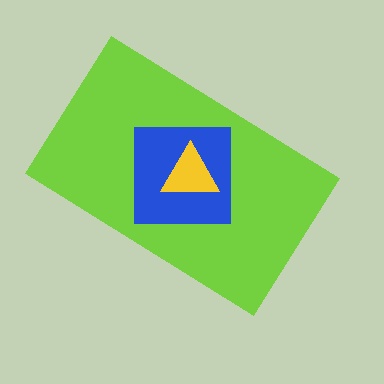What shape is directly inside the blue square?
The yellow triangle.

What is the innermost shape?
The yellow triangle.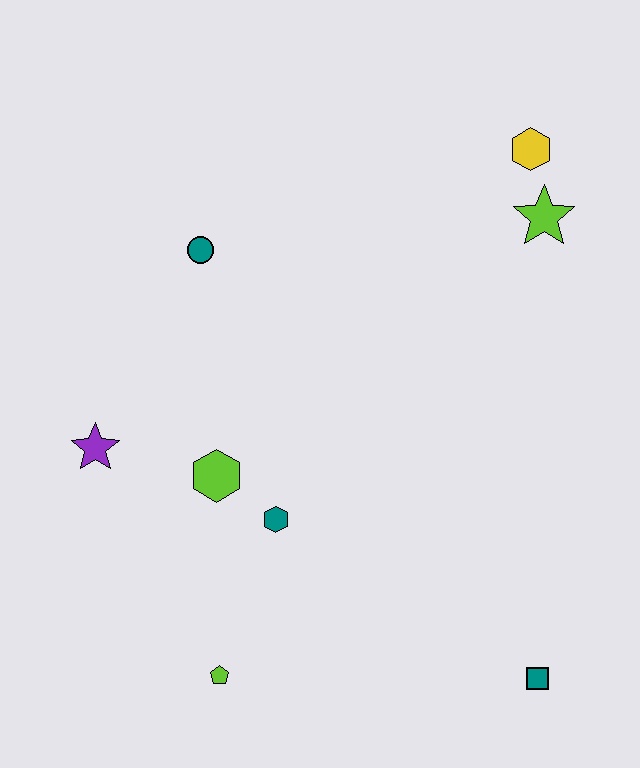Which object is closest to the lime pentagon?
The teal hexagon is closest to the lime pentagon.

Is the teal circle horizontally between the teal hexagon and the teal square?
No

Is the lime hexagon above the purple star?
No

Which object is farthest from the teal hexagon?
The yellow hexagon is farthest from the teal hexagon.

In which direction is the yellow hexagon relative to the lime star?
The yellow hexagon is above the lime star.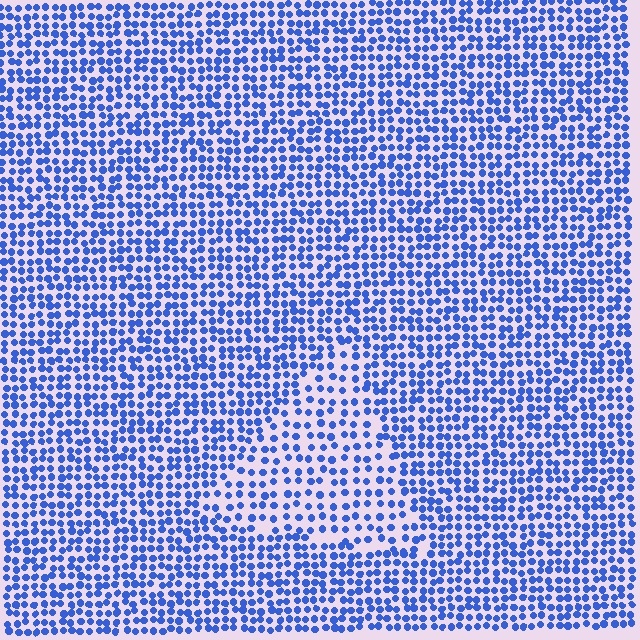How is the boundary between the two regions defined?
The boundary is defined by a change in element density (approximately 1.7x ratio). All elements are the same color, size, and shape.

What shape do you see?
I see a triangle.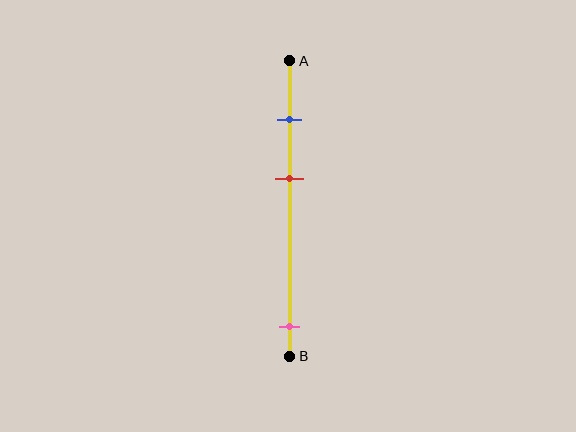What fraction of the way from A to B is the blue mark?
The blue mark is approximately 20% (0.2) of the way from A to B.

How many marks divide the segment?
There are 3 marks dividing the segment.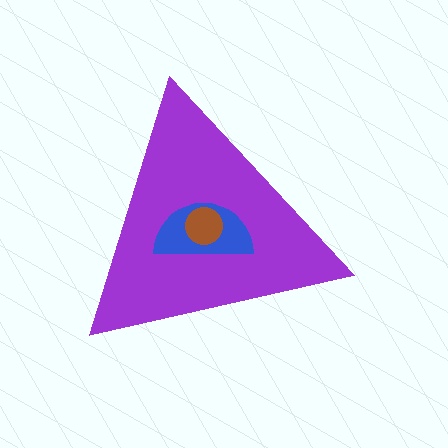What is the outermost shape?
The purple triangle.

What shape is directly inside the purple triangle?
The blue semicircle.